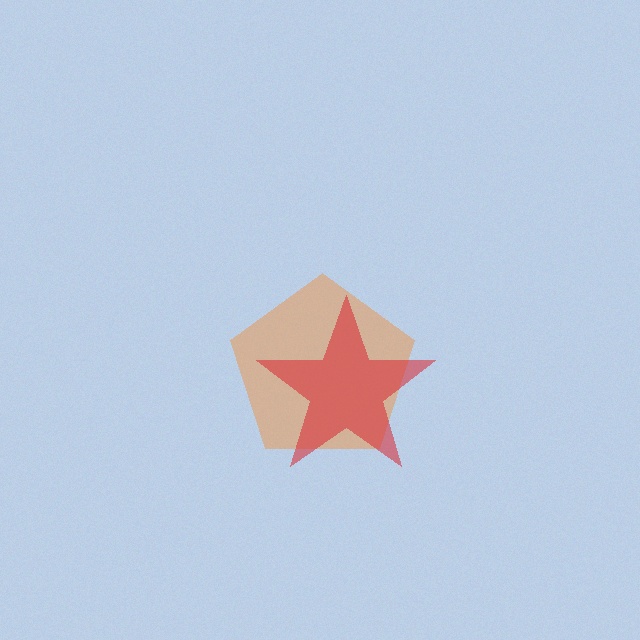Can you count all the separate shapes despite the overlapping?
Yes, there are 2 separate shapes.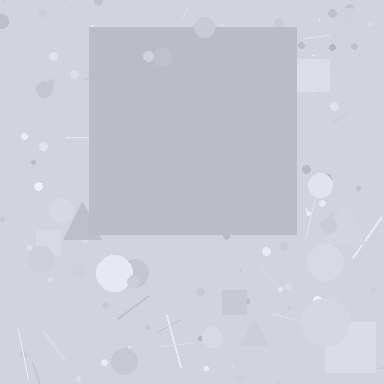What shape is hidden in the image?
A square is hidden in the image.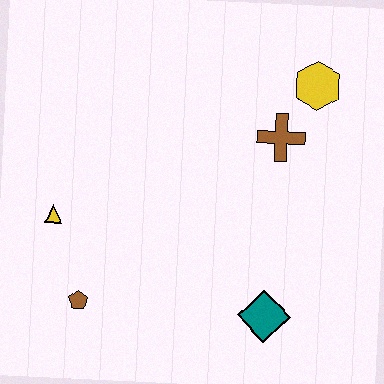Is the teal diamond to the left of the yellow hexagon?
Yes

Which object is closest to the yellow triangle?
The brown pentagon is closest to the yellow triangle.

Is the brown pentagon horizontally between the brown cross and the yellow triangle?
Yes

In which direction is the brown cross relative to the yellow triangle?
The brown cross is to the right of the yellow triangle.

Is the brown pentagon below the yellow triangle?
Yes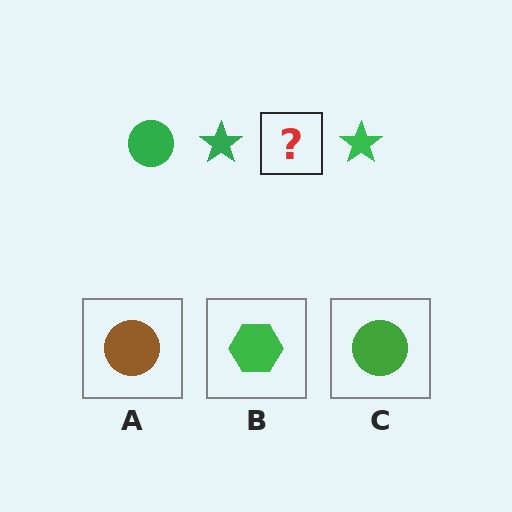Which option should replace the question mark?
Option C.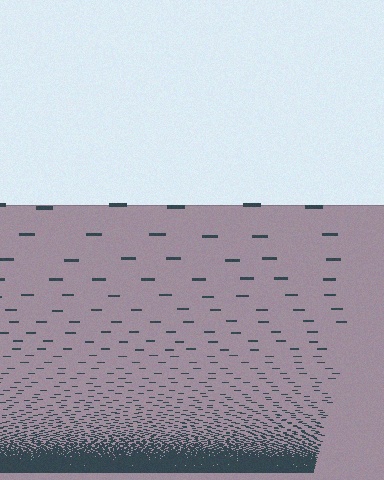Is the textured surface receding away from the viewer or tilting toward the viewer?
The surface appears to tilt toward the viewer. Texture elements get larger and sparser toward the top.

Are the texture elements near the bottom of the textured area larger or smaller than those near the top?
Smaller. The gradient is inverted — elements near the bottom are smaller and denser.